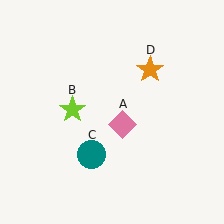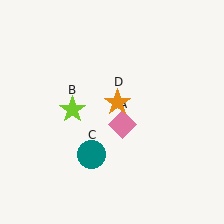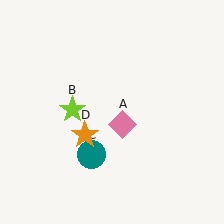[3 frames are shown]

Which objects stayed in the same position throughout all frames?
Pink diamond (object A) and lime star (object B) and teal circle (object C) remained stationary.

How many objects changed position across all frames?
1 object changed position: orange star (object D).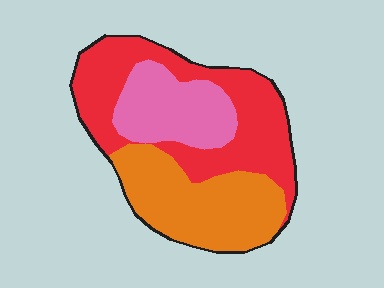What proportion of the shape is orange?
Orange covers about 35% of the shape.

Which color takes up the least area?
Pink, at roughly 25%.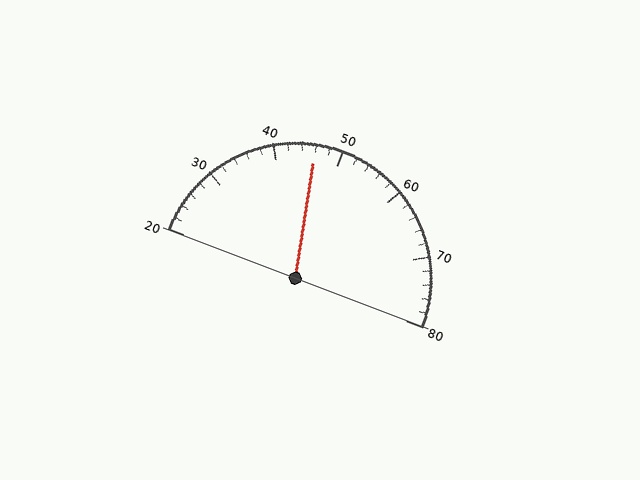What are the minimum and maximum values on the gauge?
The gauge ranges from 20 to 80.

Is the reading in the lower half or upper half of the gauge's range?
The reading is in the lower half of the range (20 to 80).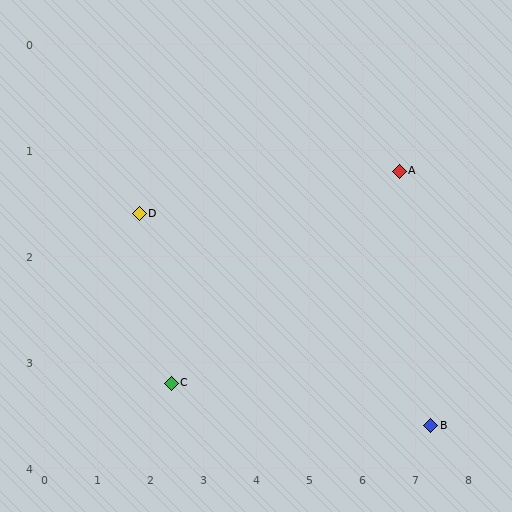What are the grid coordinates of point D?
Point D is at approximately (1.8, 1.6).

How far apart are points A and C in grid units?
Points A and C are about 4.7 grid units apart.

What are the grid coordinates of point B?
Point B is at approximately (7.3, 3.6).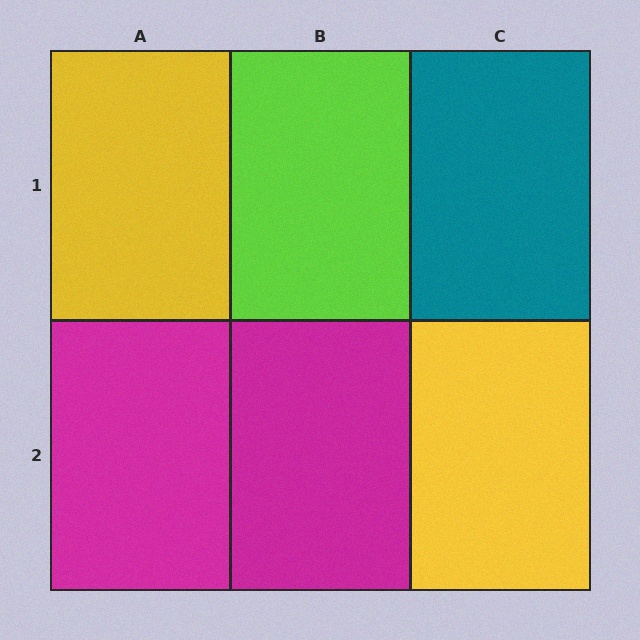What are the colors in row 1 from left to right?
Yellow, lime, teal.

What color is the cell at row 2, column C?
Yellow.